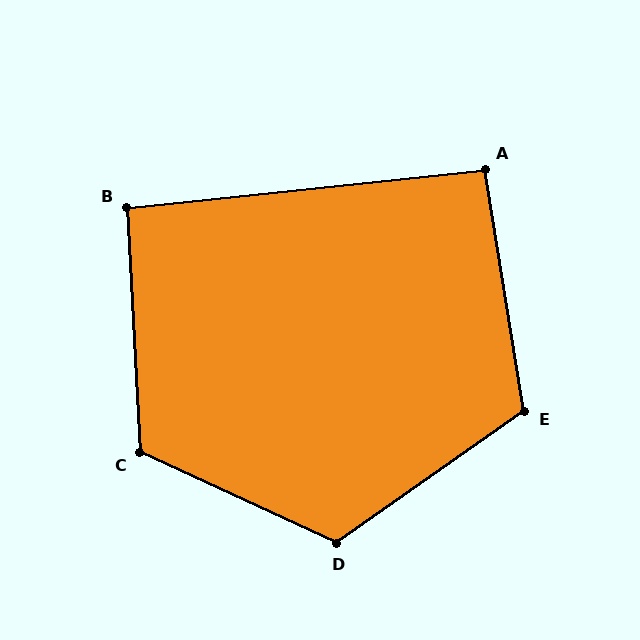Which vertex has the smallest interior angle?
B, at approximately 93 degrees.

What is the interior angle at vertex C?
Approximately 118 degrees (obtuse).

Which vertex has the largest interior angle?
D, at approximately 120 degrees.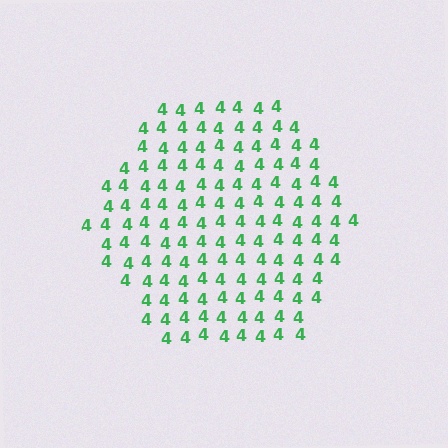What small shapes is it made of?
It is made of small digit 4's.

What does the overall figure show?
The overall figure shows a hexagon.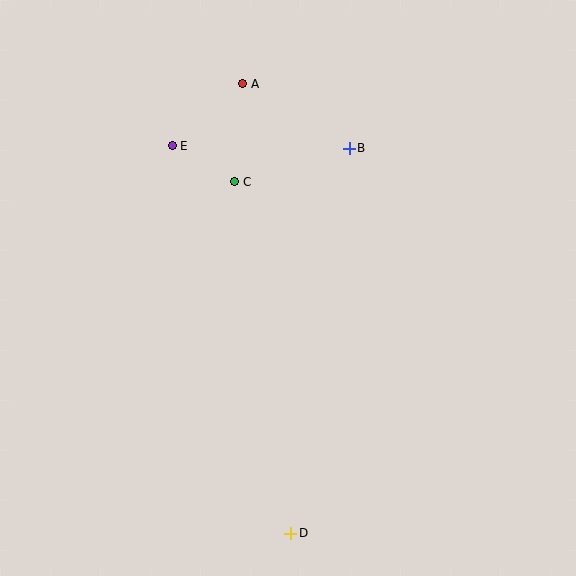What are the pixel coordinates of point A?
Point A is at (243, 84).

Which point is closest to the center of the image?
Point C at (235, 182) is closest to the center.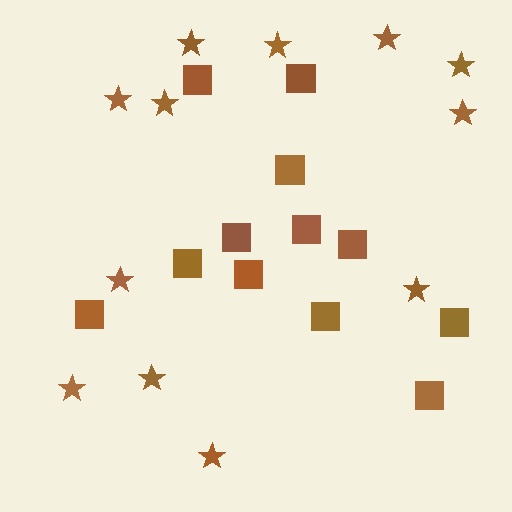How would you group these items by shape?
There are 2 groups: one group of stars (12) and one group of squares (12).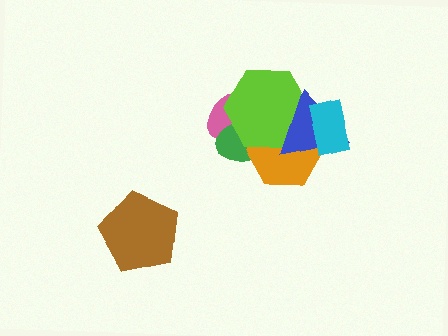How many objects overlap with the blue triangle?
3 objects overlap with the blue triangle.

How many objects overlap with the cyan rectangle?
2 objects overlap with the cyan rectangle.